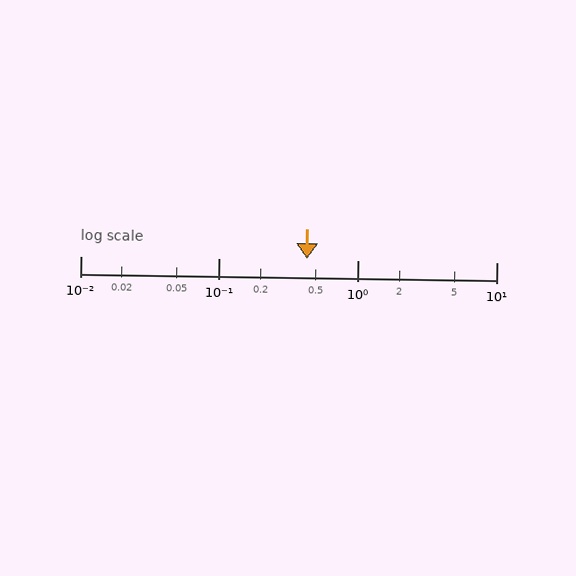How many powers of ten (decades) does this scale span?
The scale spans 3 decades, from 0.01 to 10.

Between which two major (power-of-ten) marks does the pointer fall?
The pointer is between 0.1 and 1.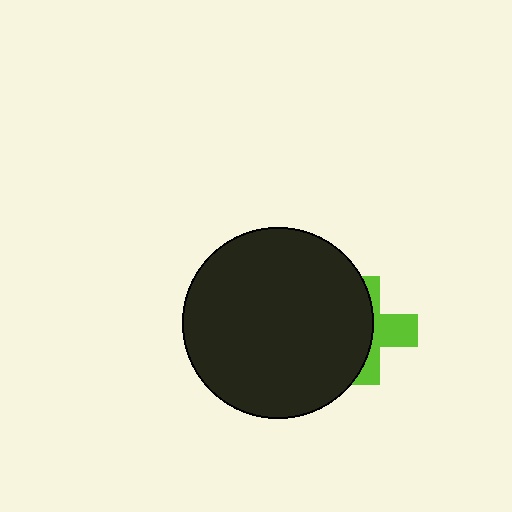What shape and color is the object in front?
The object in front is a black circle.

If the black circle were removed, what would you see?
You would see the complete lime cross.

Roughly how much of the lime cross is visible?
A small part of it is visible (roughly 42%).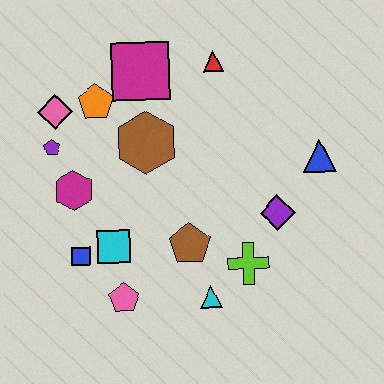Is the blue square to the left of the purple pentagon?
No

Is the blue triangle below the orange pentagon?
Yes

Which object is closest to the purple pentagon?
The pink diamond is closest to the purple pentagon.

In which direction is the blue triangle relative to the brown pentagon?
The blue triangle is to the right of the brown pentagon.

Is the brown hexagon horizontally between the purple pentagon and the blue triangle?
Yes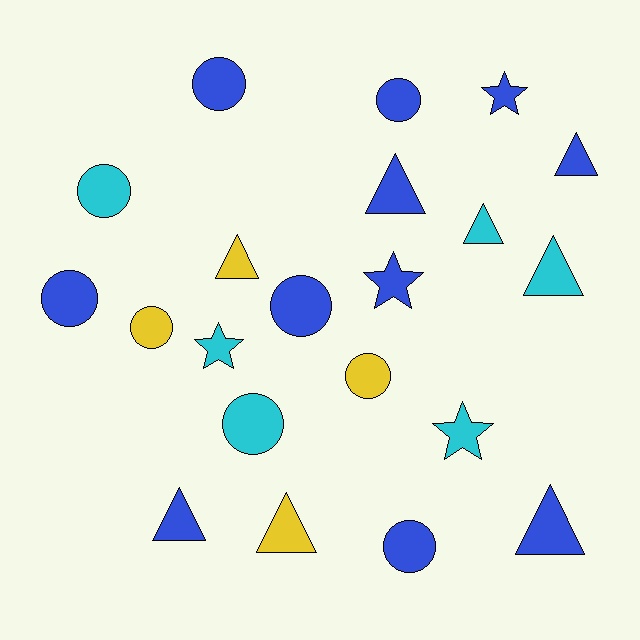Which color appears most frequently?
Blue, with 11 objects.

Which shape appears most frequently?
Circle, with 9 objects.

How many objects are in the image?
There are 21 objects.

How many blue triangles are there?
There are 4 blue triangles.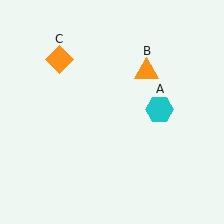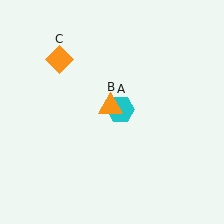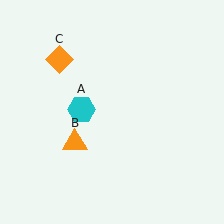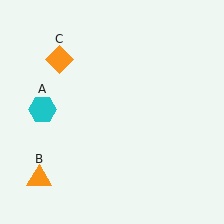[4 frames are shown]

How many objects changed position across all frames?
2 objects changed position: cyan hexagon (object A), orange triangle (object B).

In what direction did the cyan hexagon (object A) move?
The cyan hexagon (object A) moved left.